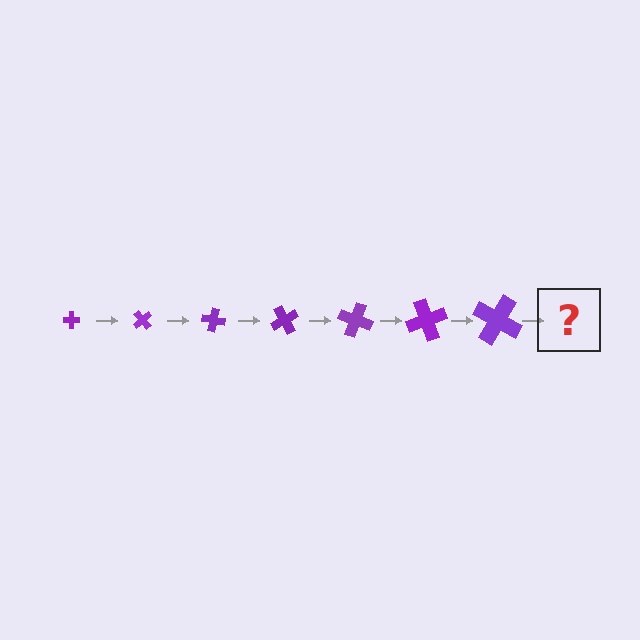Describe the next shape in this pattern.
It should be a cross, larger than the previous one and rotated 350 degrees from the start.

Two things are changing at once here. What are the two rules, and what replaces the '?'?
The two rules are that the cross grows larger each step and it rotates 50 degrees each step. The '?' should be a cross, larger than the previous one and rotated 350 degrees from the start.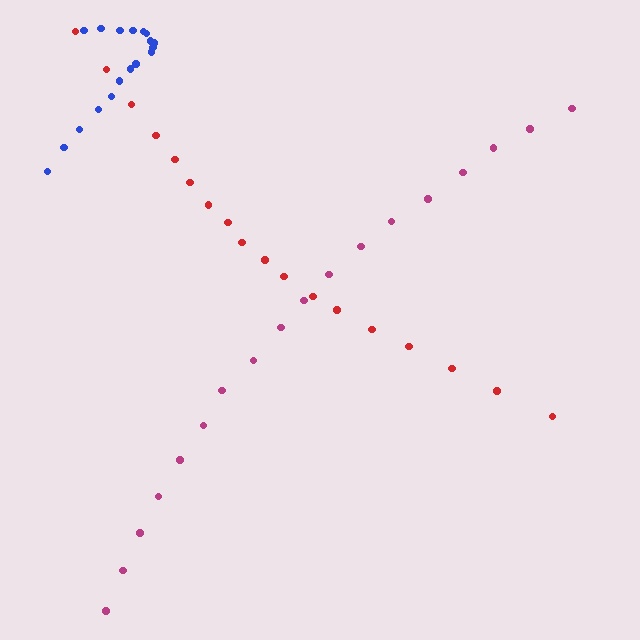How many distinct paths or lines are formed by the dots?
There are 3 distinct paths.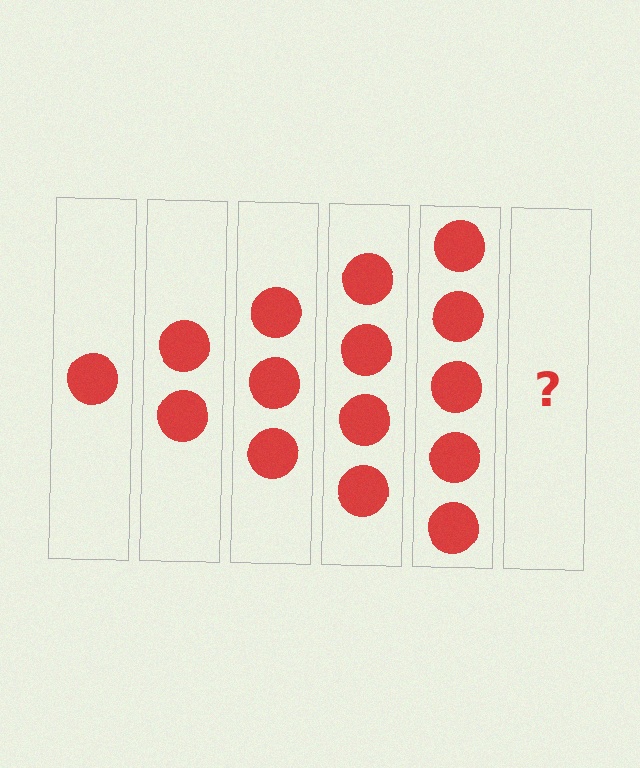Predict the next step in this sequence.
The next step is 6 circles.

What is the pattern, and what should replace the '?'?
The pattern is that each step adds one more circle. The '?' should be 6 circles.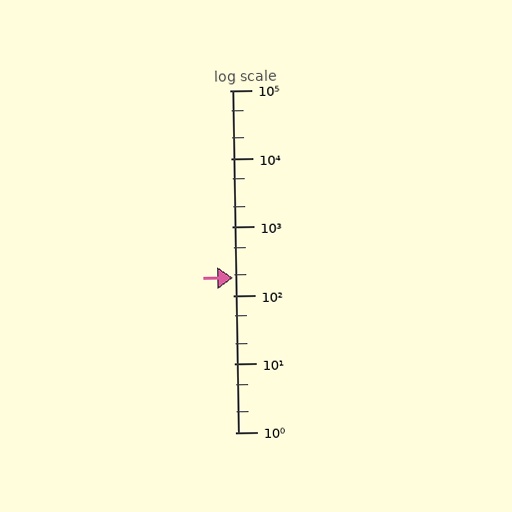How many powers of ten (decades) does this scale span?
The scale spans 5 decades, from 1 to 100000.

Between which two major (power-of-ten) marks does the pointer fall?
The pointer is between 100 and 1000.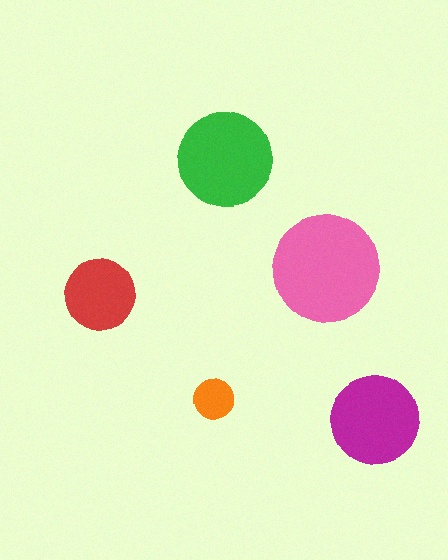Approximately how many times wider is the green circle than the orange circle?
About 2.5 times wider.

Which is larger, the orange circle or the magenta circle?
The magenta one.